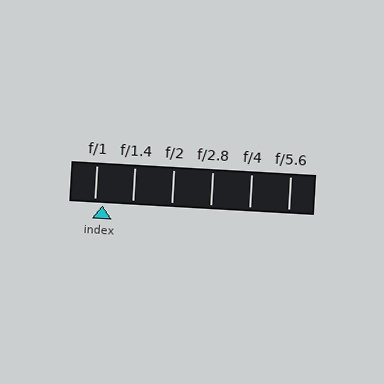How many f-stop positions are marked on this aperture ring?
There are 6 f-stop positions marked.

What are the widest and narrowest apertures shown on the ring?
The widest aperture shown is f/1 and the narrowest is f/5.6.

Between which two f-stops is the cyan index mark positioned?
The index mark is between f/1 and f/1.4.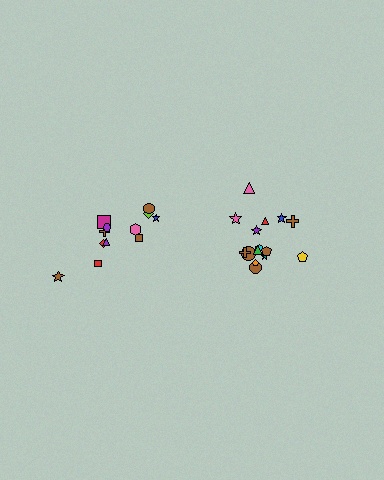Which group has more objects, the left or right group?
The right group.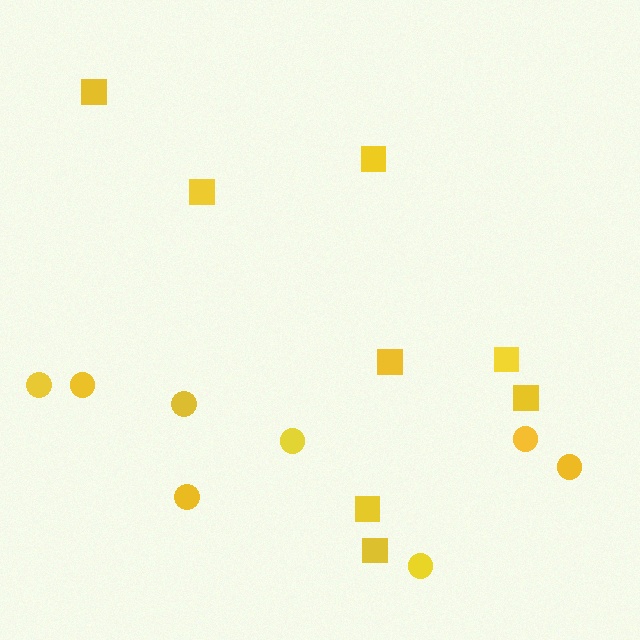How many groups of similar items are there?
There are 2 groups: one group of squares (8) and one group of circles (8).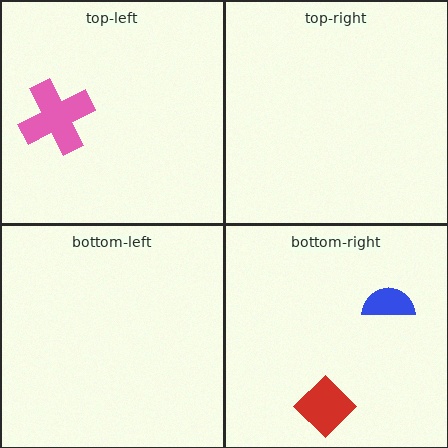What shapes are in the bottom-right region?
The blue semicircle, the red diamond.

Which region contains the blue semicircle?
The bottom-right region.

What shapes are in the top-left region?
The pink cross.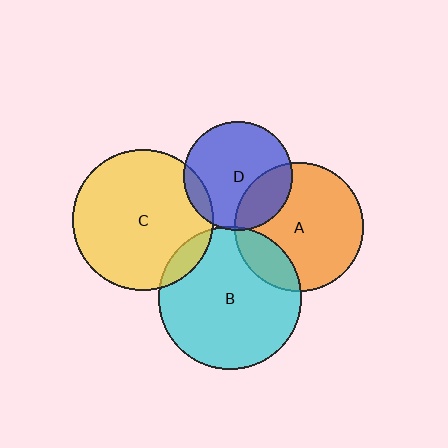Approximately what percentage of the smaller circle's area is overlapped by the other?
Approximately 10%.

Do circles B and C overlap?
Yes.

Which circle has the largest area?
Circle B (cyan).